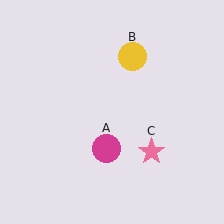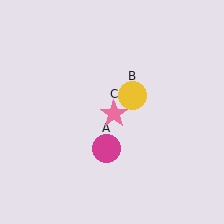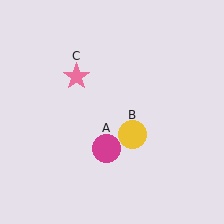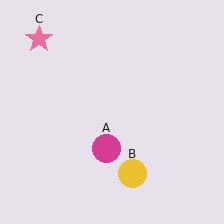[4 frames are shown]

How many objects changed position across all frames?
2 objects changed position: yellow circle (object B), pink star (object C).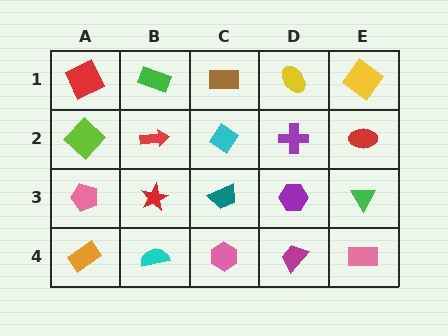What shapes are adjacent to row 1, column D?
A purple cross (row 2, column D), a brown rectangle (row 1, column C), a yellow diamond (row 1, column E).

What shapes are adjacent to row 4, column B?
A red star (row 3, column B), an orange rectangle (row 4, column A), a pink hexagon (row 4, column C).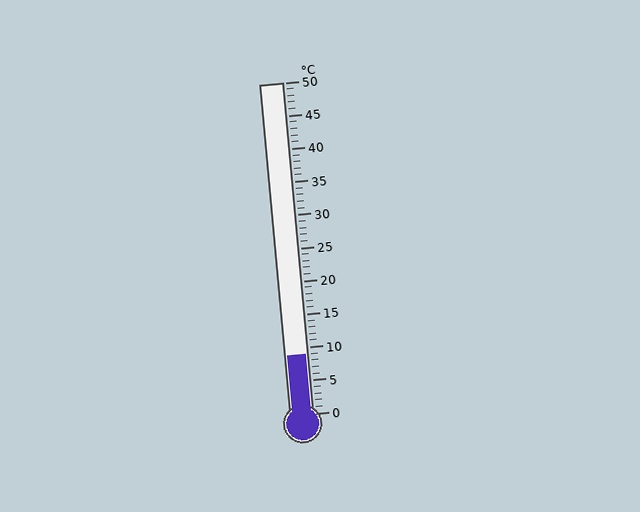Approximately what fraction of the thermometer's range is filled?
The thermometer is filled to approximately 20% of its range.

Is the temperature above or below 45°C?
The temperature is below 45°C.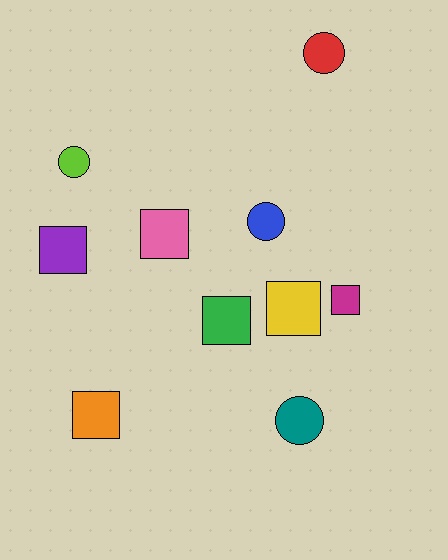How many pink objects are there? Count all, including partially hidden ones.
There is 1 pink object.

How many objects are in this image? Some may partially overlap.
There are 10 objects.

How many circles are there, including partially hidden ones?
There are 4 circles.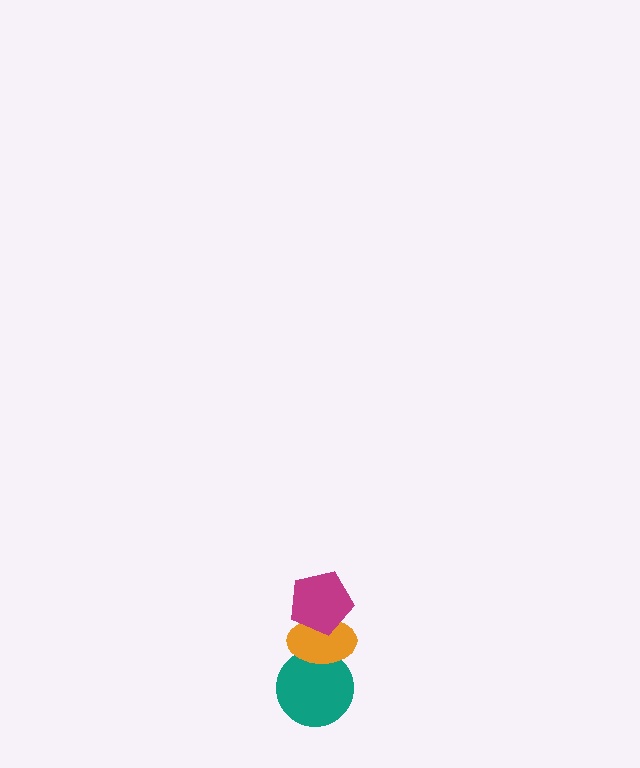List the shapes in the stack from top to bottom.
From top to bottom: the magenta pentagon, the orange ellipse, the teal circle.